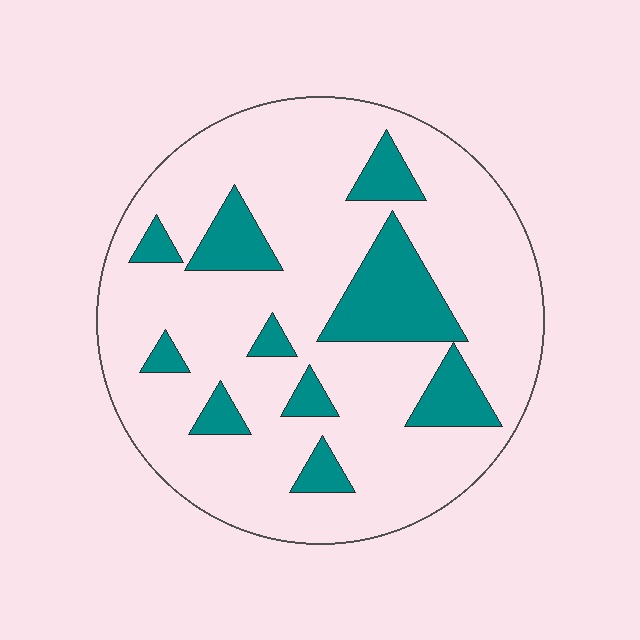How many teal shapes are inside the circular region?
10.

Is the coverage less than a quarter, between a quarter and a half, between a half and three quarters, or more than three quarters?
Less than a quarter.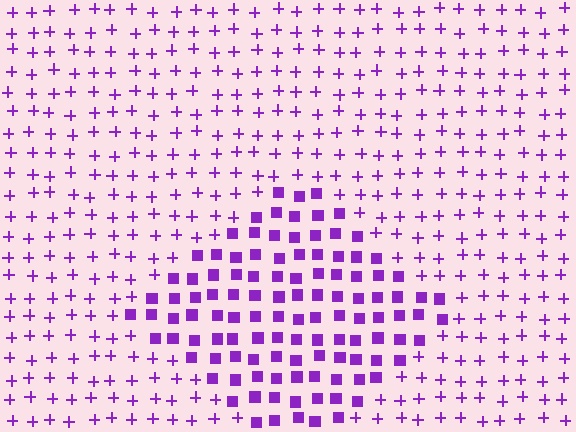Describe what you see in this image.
The image is filled with small purple elements arranged in a uniform grid. A diamond-shaped region contains squares, while the surrounding area contains plus signs. The boundary is defined purely by the change in element shape.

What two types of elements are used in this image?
The image uses squares inside the diamond region and plus signs outside it.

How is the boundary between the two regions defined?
The boundary is defined by a change in element shape: squares inside vs. plus signs outside. All elements share the same color and spacing.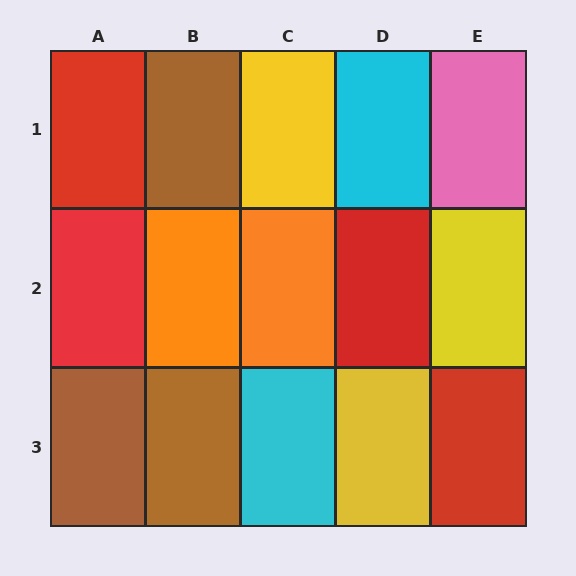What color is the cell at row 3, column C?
Cyan.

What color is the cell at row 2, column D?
Red.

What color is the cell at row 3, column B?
Brown.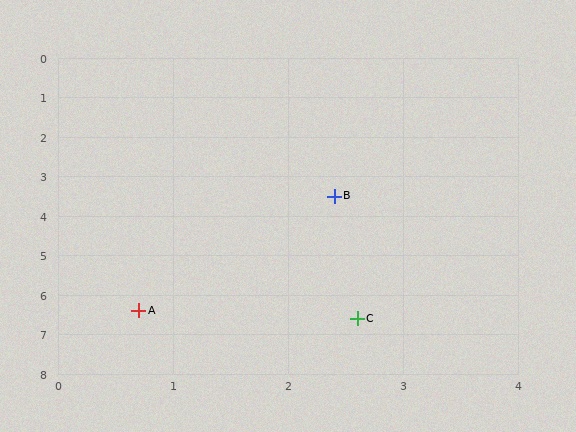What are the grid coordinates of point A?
Point A is at approximately (0.7, 6.4).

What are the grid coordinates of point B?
Point B is at approximately (2.4, 3.5).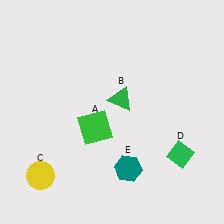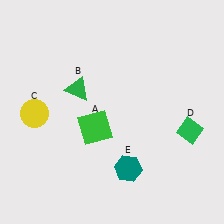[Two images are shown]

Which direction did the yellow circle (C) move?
The yellow circle (C) moved up.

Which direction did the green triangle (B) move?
The green triangle (B) moved left.